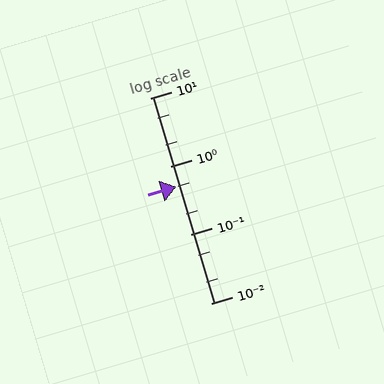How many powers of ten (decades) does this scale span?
The scale spans 3 decades, from 0.01 to 10.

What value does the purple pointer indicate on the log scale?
The pointer indicates approximately 0.5.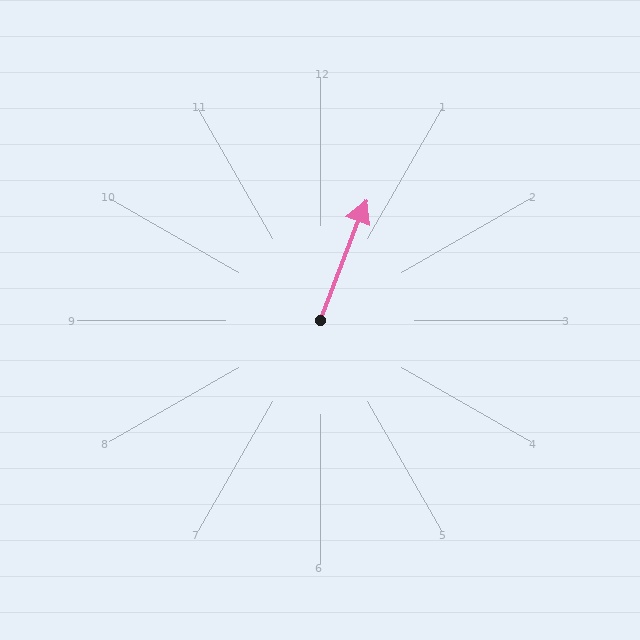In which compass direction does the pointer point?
North.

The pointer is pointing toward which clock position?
Roughly 1 o'clock.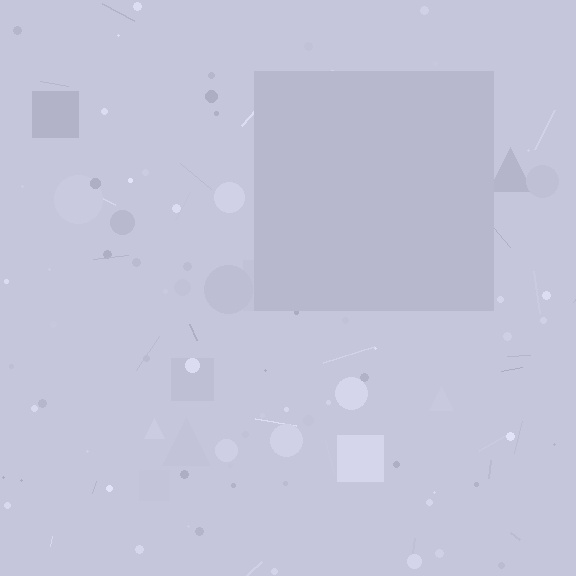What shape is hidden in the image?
A square is hidden in the image.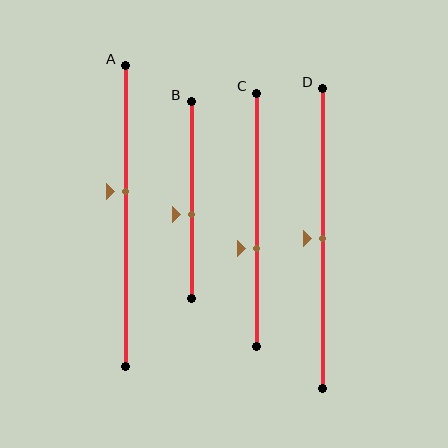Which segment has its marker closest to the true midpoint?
Segment D has its marker closest to the true midpoint.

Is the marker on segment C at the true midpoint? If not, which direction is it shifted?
No, the marker on segment C is shifted downward by about 11% of the segment length.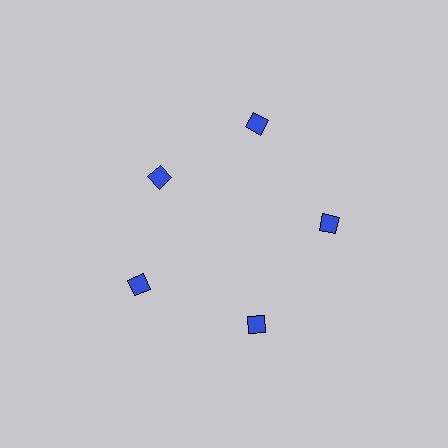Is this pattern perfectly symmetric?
No. The 5 blue diamonds are arranged in a ring, but one element near the 10 o'clock position is pulled inward toward the center, breaking the 5-fold rotational symmetry.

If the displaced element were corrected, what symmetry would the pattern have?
It would have 5-fold rotational symmetry — the pattern would map onto itself every 72 degrees.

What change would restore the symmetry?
The symmetry would be restored by moving it outward, back onto the ring so that all 5 diamonds sit at equal angles and equal distance from the center.